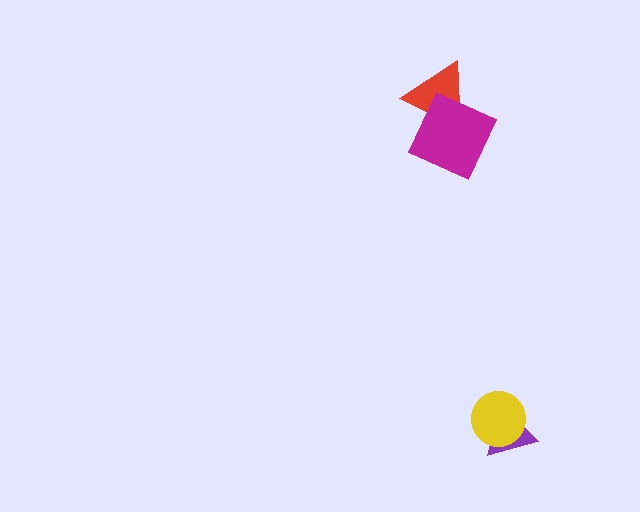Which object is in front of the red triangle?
The magenta diamond is in front of the red triangle.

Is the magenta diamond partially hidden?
No, no other shape covers it.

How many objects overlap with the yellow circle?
1 object overlaps with the yellow circle.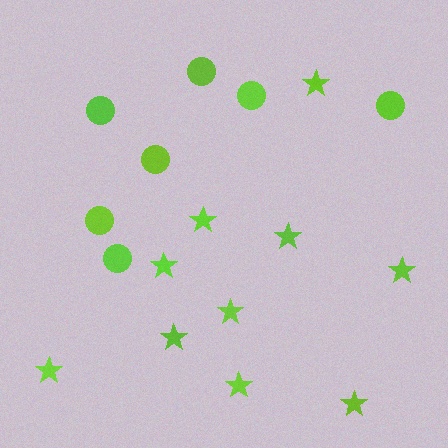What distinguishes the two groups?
There are 2 groups: one group of circles (7) and one group of stars (10).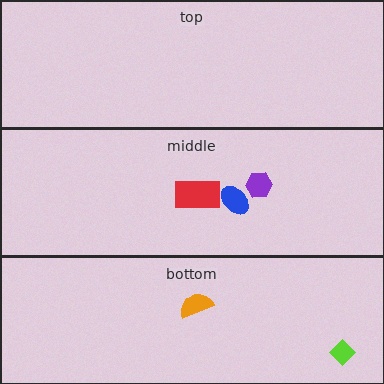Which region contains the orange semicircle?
The bottom region.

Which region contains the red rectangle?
The middle region.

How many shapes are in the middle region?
3.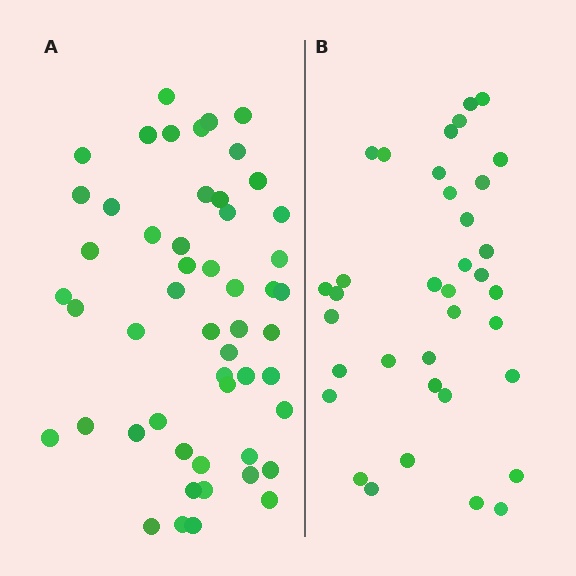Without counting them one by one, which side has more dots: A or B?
Region A (the left region) has more dots.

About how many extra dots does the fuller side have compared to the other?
Region A has approximately 15 more dots than region B.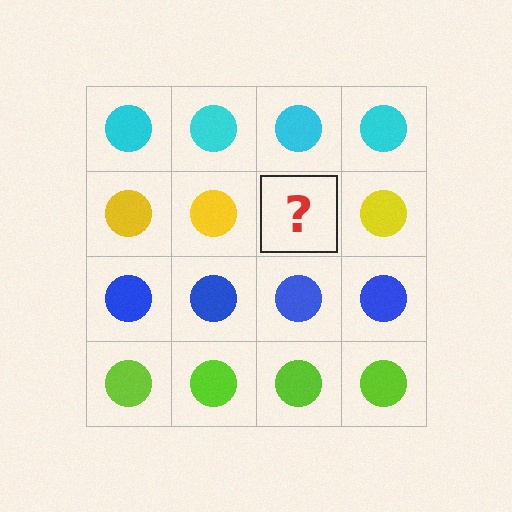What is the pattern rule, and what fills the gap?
The rule is that each row has a consistent color. The gap should be filled with a yellow circle.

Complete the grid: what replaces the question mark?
The question mark should be replaced with a yellow circle.